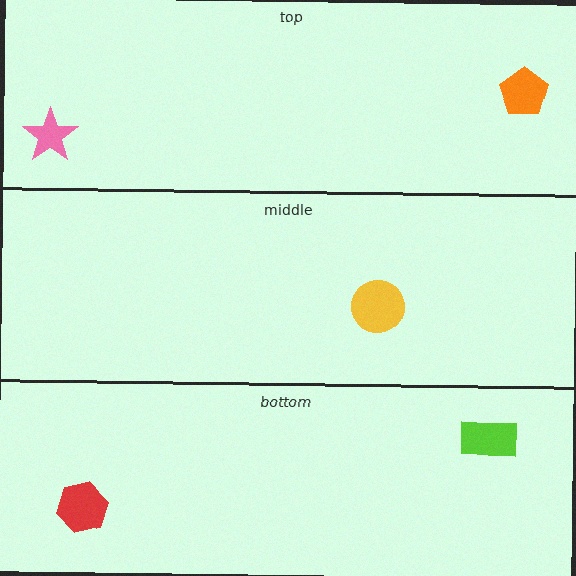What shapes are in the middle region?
The yellow circle.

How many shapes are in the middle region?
1.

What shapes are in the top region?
The pink star, the orange pentagon.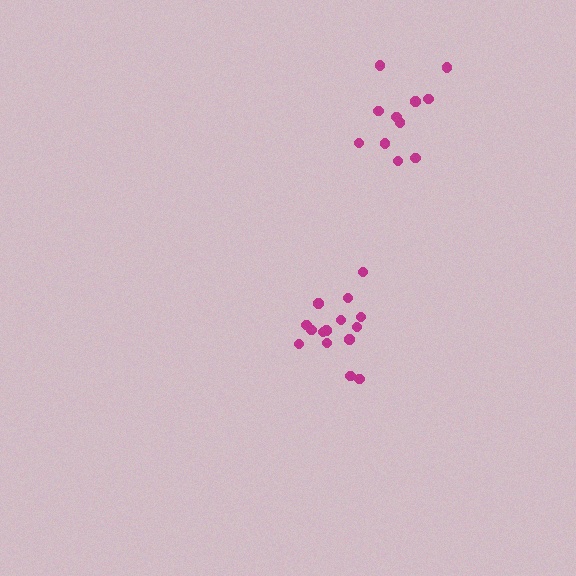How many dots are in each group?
Group 1: 11 dots, Group 2: 15 dots (26 total).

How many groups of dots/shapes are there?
There are 2 groups.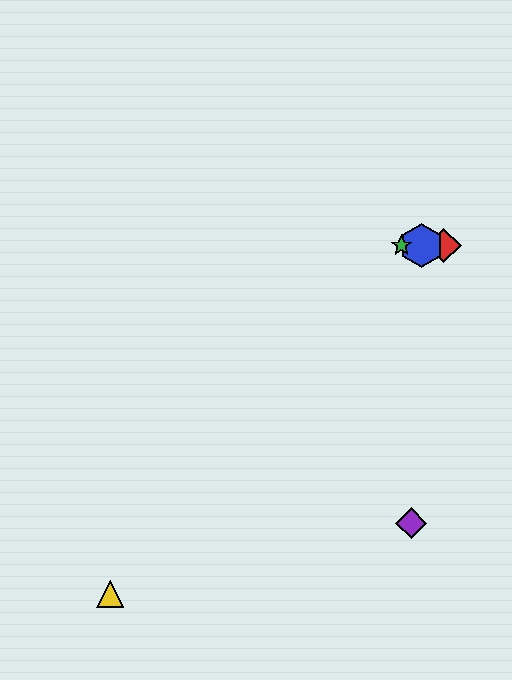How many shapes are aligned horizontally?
3 shapes (the red diamond, the blue hexagon, the green star) are aligned horizontally.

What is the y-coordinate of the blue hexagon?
The blue hexagon is at y≈245.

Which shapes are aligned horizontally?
The red diamond, the blue hexagon, the green star are aligned horizontally.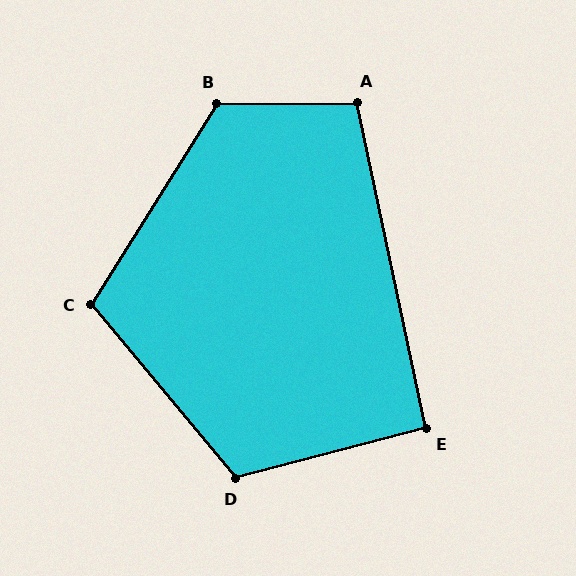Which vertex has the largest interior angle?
B, at approximately 122 degrees.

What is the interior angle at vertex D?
Approximately 115 degrees (obtuse).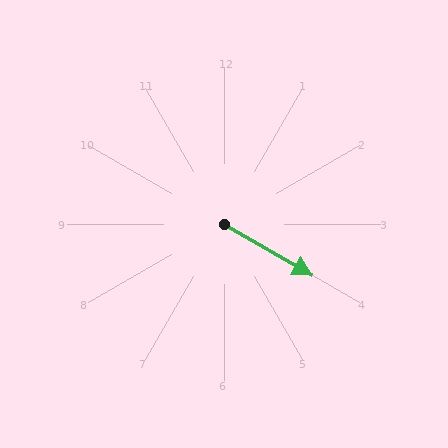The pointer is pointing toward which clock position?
Roughly 4 o'clock.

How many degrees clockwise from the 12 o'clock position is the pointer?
Approximately 120 degrees.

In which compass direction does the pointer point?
Southeast.